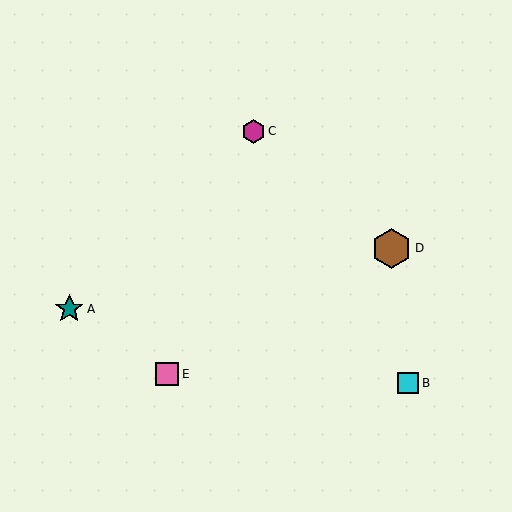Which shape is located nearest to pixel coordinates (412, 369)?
The cyan square (labeled B) at (408, 383) is nearest to that location.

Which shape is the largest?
The brown hexagon (labeled D) is the largest.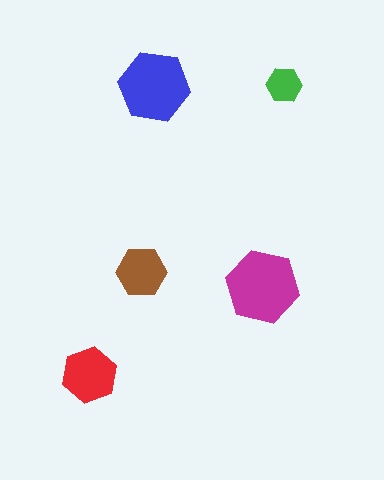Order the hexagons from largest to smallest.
the magenta one, the blue one, the red one, the brown one, the green one.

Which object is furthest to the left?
The red hexagon is leftmost.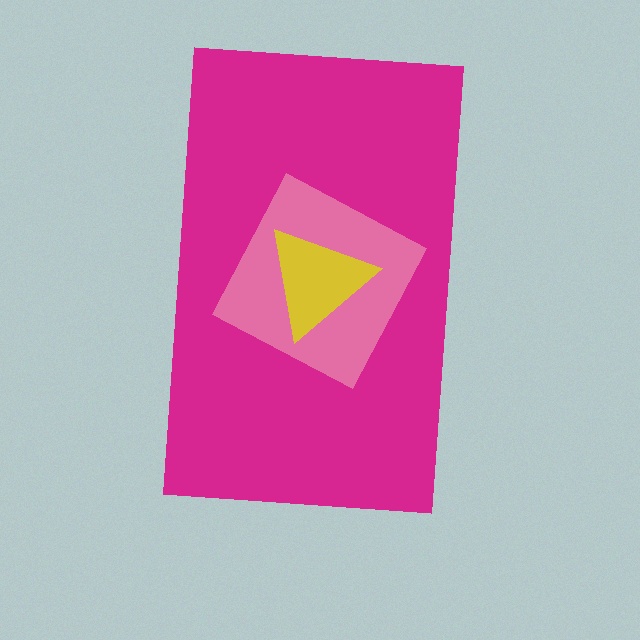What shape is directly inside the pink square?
The yellow triangle.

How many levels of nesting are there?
3.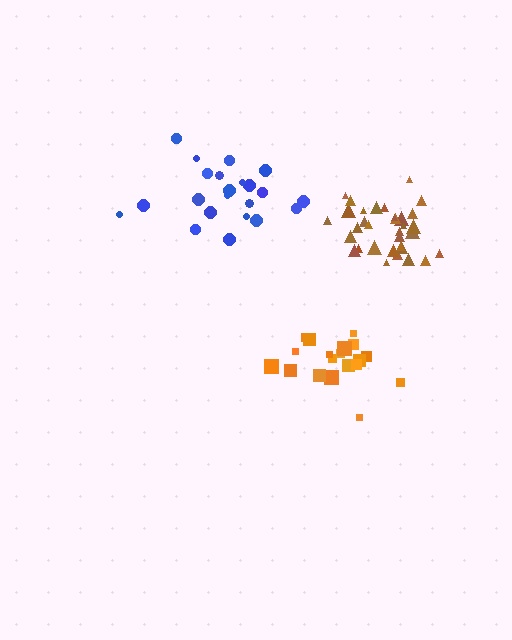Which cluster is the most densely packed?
Brown.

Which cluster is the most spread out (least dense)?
Blue.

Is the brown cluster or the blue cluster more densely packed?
Brown.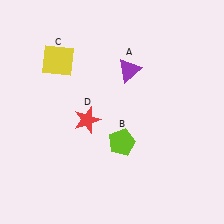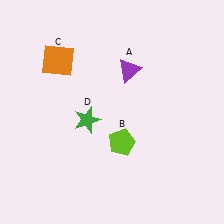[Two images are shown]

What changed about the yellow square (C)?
In Image 1, C is yellow. In Image 2, it changed to orange.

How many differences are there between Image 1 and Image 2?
There are 2 differences between the two images.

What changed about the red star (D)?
In Image 1, D is red. In Image 2, it changed to green.